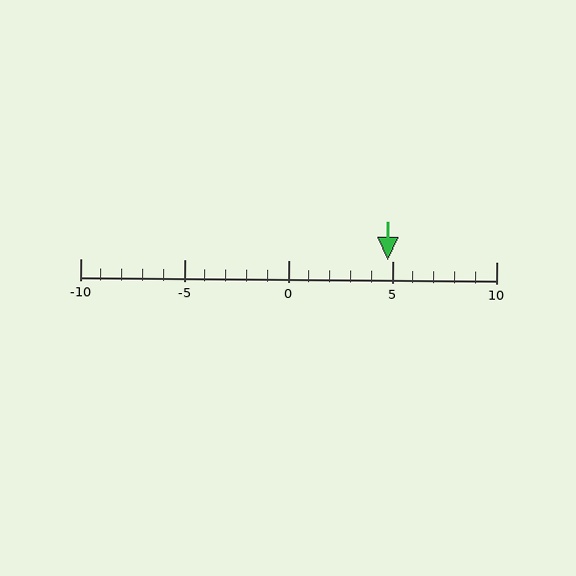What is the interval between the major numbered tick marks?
The major tick marks are spaced 5 units apart.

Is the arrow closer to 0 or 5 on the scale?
The arrow is closer to 5.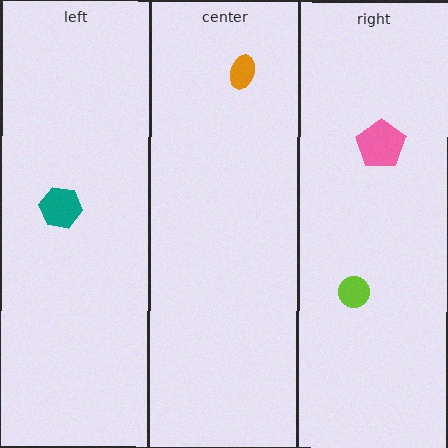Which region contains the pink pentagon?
The right region.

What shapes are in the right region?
The lime circle, the pink pentagon.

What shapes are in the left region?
The teal hexagon.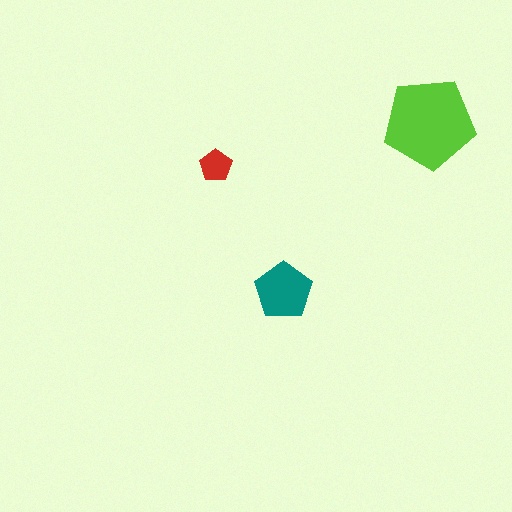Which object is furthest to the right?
The lime pentagon is rightmost.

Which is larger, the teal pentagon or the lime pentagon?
The lime one.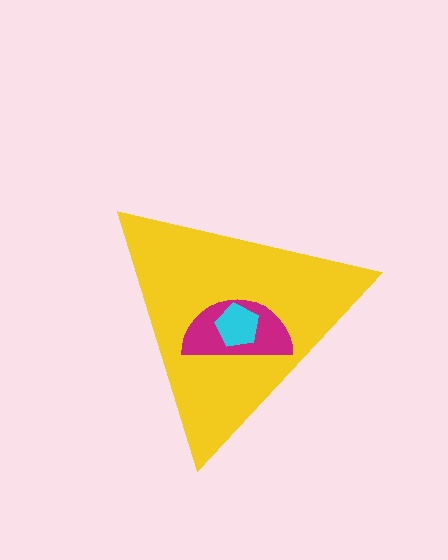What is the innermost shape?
The cyan pentagon.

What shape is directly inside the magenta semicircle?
The cyan pentagon.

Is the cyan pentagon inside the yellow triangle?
Yes.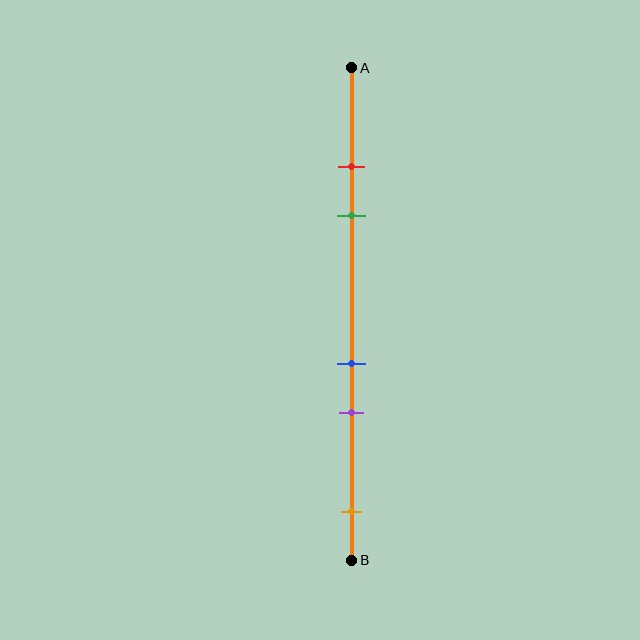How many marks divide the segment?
There are 5 marks dividing the segment.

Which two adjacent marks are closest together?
The red and green marks are the closest adjacent pair.